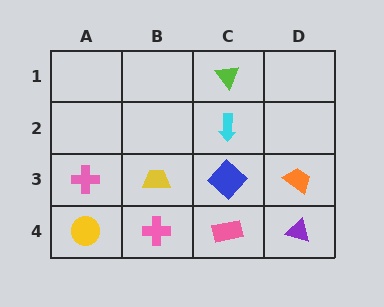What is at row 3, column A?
A pink cross.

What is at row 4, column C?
A pink rectangle.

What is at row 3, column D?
An orange trapezoid.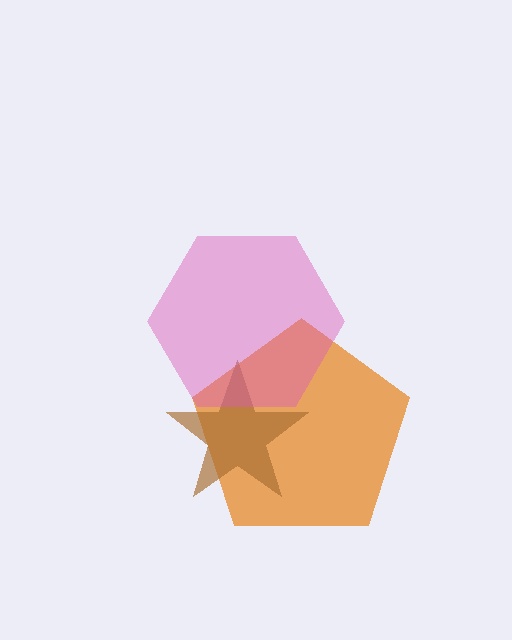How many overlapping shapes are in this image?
There are 3 overlapping shapes in the image.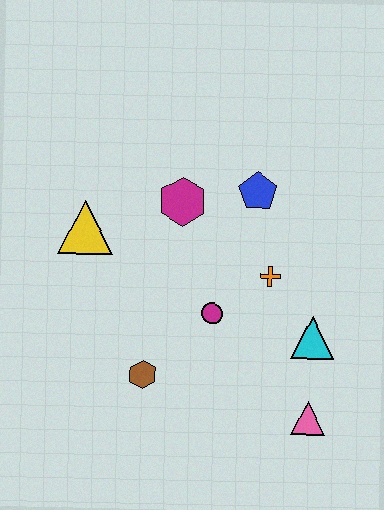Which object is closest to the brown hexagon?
The magenta circle is closest to the brown hexagon.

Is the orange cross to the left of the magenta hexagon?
No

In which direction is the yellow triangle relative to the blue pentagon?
The yellow triangle is to the left of the blue pentagon.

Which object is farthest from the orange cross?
The yellow triangle is farthest from the orange cross.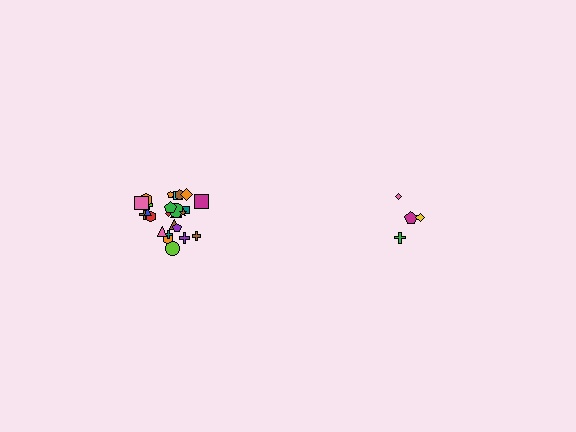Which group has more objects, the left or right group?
The left group.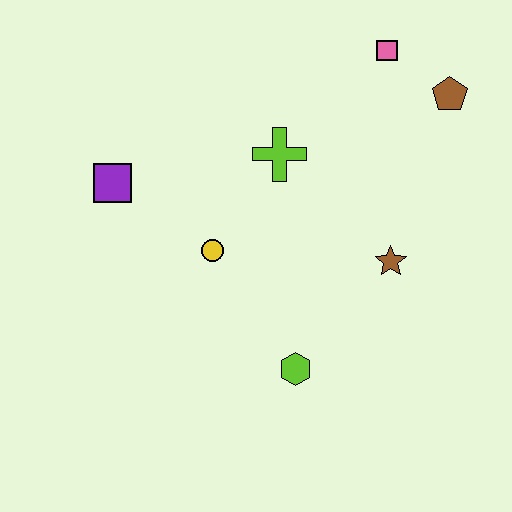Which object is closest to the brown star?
The lime hexagon is closest to the brown star.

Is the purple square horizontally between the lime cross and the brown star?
No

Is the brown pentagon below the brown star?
No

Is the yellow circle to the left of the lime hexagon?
Yes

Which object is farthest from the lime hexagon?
The pink square is farthest from the lime hexagon.